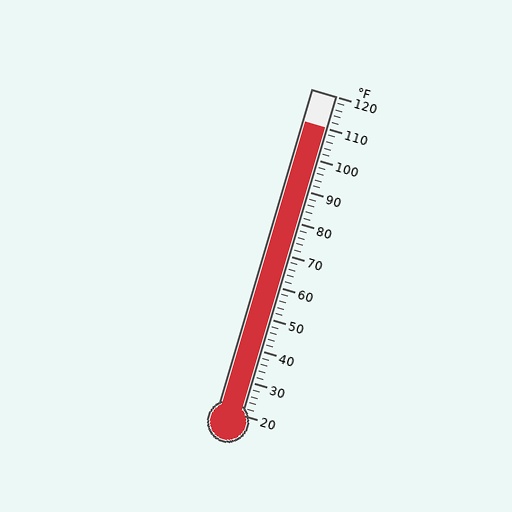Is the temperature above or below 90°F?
The temperature is above 90°F.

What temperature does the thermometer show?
The thermometer shows approximately 110°F.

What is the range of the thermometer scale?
The thermometer scale ranges from 20°F to 120°F.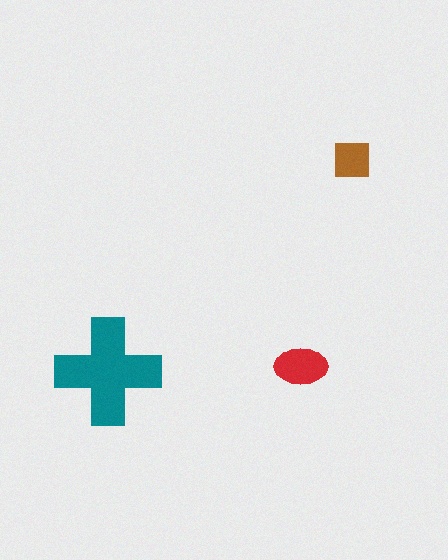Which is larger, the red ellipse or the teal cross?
The teal cross.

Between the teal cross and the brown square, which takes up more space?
The teal cross.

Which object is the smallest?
The brown square.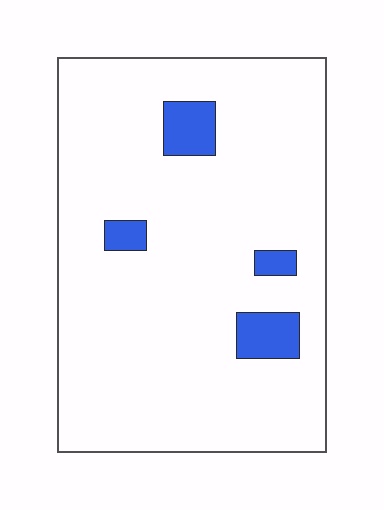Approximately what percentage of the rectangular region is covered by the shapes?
Approximately 10%.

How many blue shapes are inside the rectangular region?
4.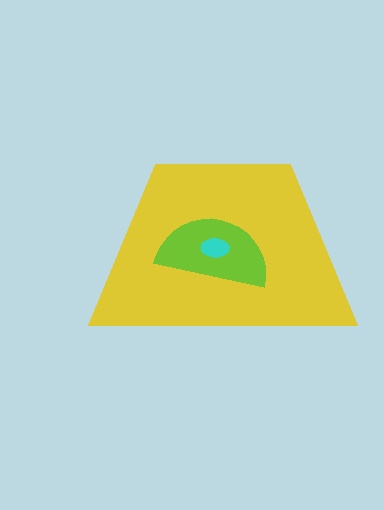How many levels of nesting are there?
3.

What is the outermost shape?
The yellow trapezoid.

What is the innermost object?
The cyan ellipse.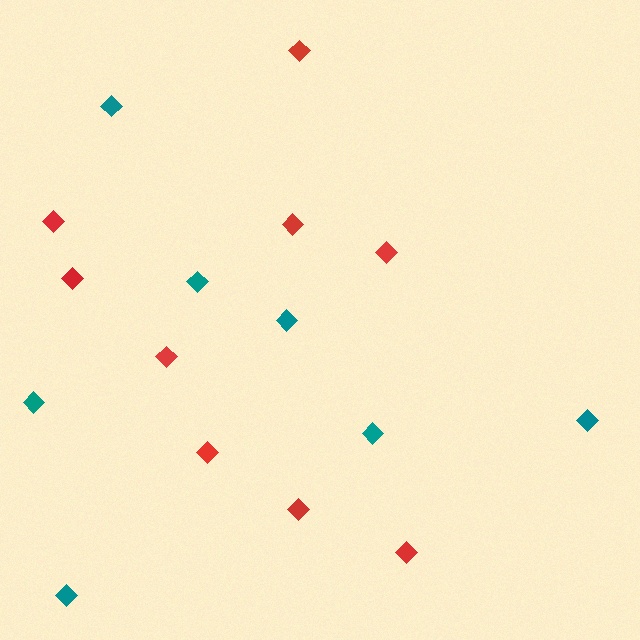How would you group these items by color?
There are 2 groups: one group of teal diamonds (7) and one group of red diamonds (9).